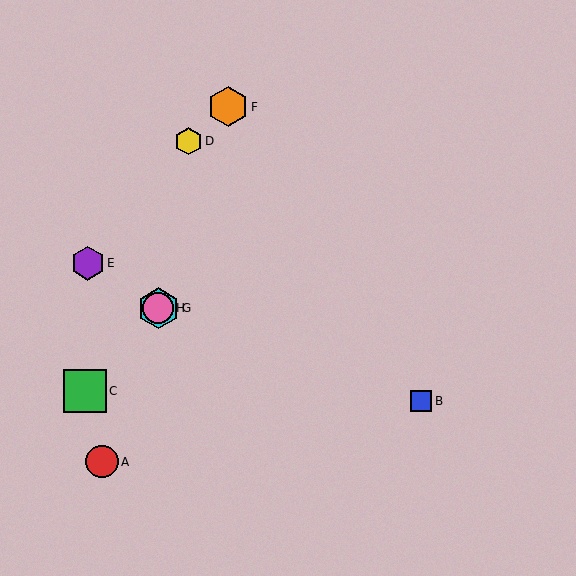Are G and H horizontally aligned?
Yes, both are at y≈308.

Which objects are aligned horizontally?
Objects G, H are aligned horizontally.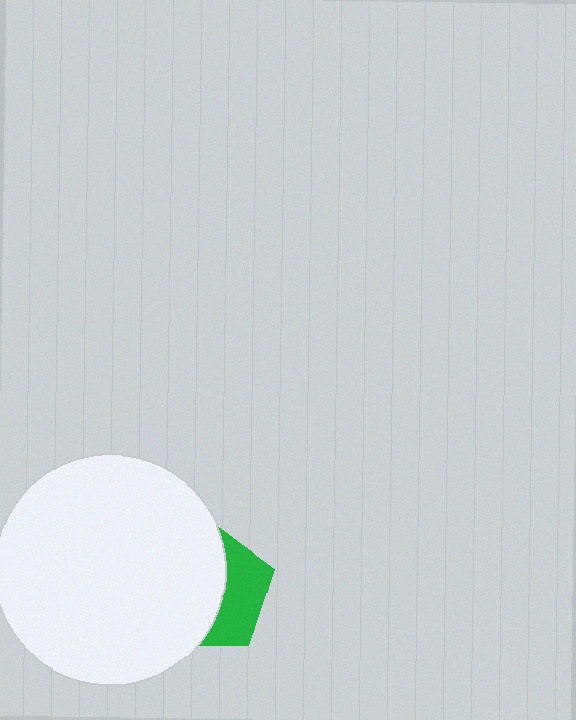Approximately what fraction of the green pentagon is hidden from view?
Roughly 62% of the green pentagon is hidden behind the white circle.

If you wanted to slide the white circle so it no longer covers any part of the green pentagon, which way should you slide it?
Slide it left — that is the most direct way to separate the two shapes.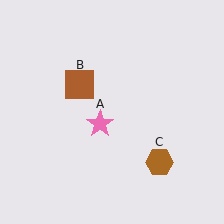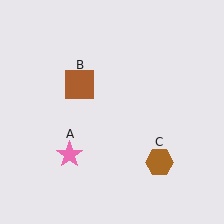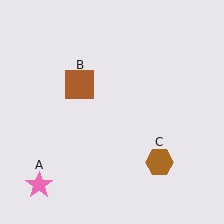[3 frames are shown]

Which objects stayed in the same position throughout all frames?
Brown square (object B) and brown hexagon (object C) remained stationary.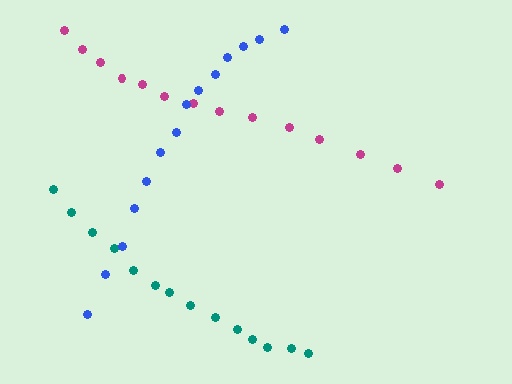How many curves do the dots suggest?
There are 3 distinct paths.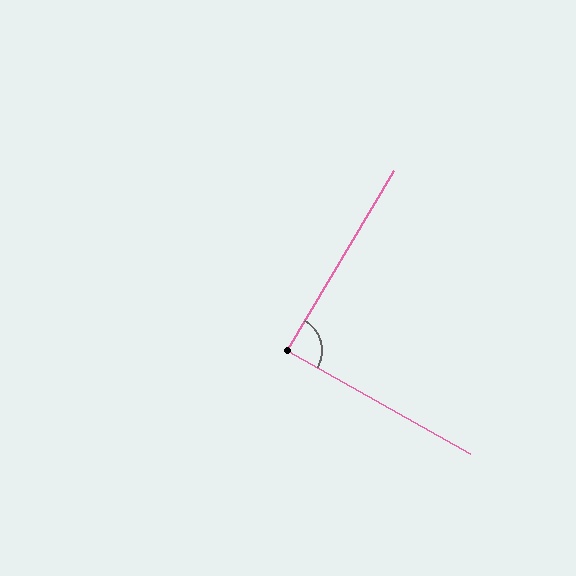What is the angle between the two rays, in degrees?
Approximately 89 degrees.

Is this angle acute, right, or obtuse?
It is approximately a right angle.